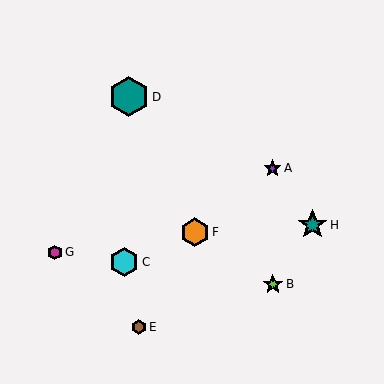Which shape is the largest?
The teal hexagon (labeled D) is the largest.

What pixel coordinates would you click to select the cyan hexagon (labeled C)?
Click at (124, 262) to select the cyan hexagon C.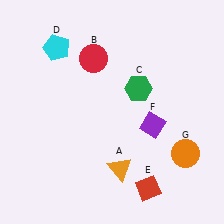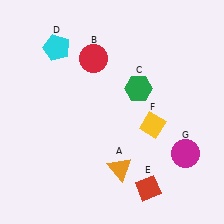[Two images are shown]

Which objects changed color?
F changed from purple to yellow. G changed from orange to magenta.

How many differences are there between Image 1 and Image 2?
There are 2 differences between the two images.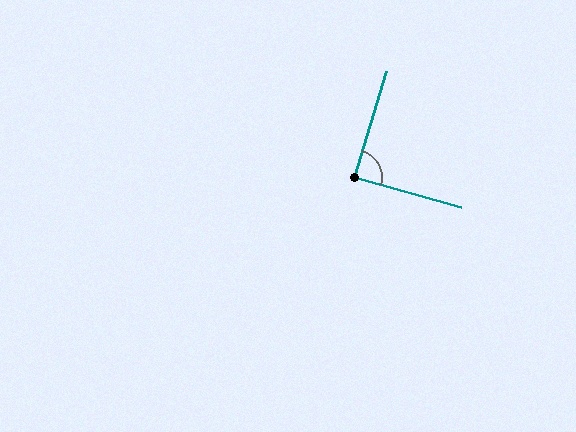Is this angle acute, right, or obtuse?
It is approximately a right angle.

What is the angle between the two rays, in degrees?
Approximately 89 degrees.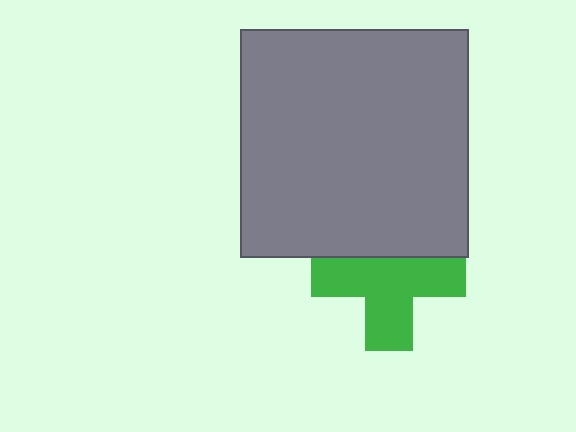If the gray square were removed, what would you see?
You would see the complete green cross.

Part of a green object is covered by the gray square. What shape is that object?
It is a cross.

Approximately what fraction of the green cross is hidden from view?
Roughly 30% of the green cross is hidden behind the gray square.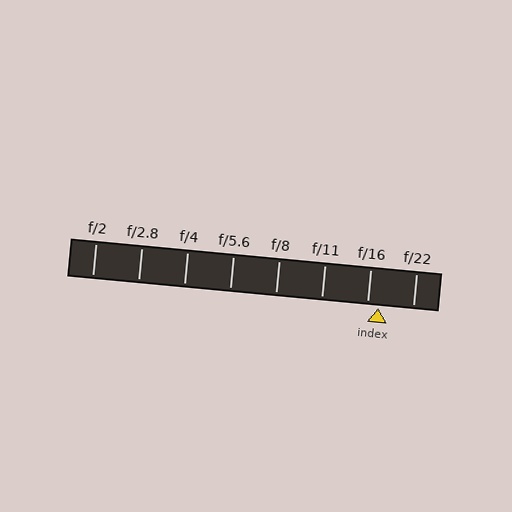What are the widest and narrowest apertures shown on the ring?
The widest aperture shown is f/2 and the narrowest is f/22.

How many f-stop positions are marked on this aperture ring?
There are 8 f-stop positions marked.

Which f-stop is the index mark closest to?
The index mark is closest to f/16.